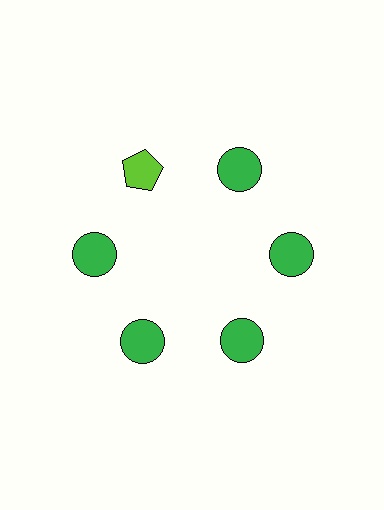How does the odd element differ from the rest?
It differs in both color (lime instead of green) and shape (pentagon instead of circle).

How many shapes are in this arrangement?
There are 6 shapes arranged in a ring pattern.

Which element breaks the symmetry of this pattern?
The lime pentagon at roughly the 11 o'clock position breaks the symmetry. All other shapes are green circles.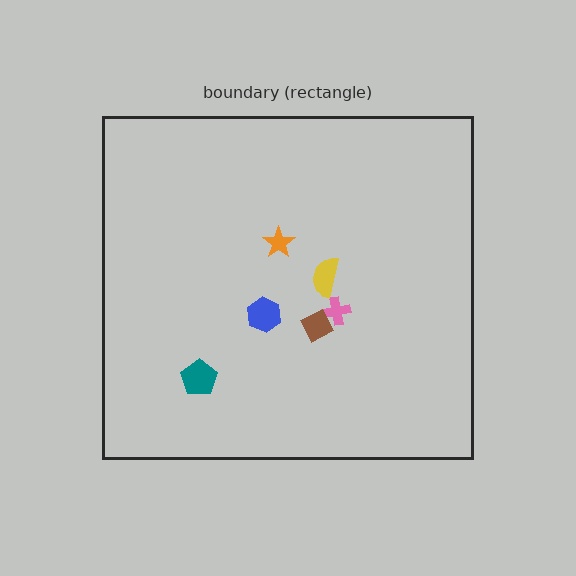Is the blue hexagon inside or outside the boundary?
Inside.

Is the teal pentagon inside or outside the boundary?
Inside.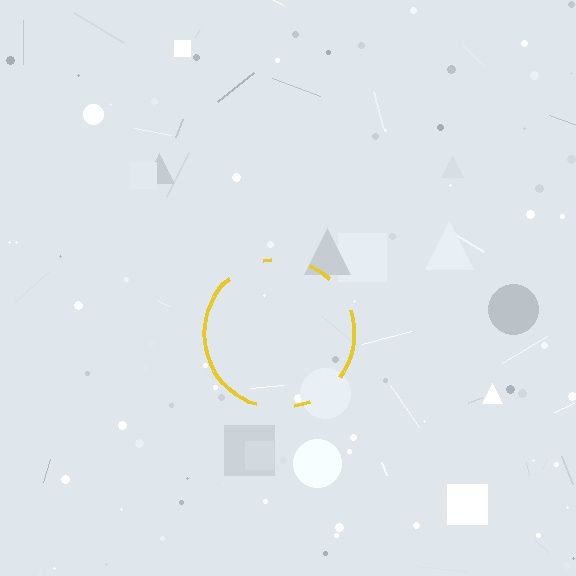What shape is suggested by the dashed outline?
The dashed outline suggests a circle.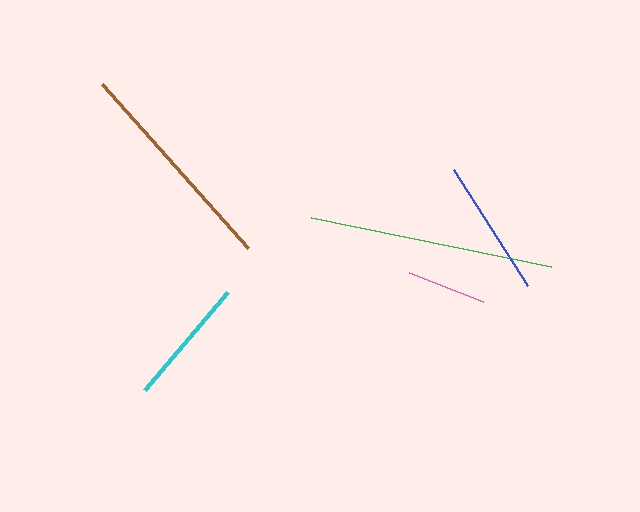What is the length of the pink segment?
The pink segment is approximately 79 pixels long.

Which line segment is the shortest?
The pink line is the shortest at approximately 79 pixels.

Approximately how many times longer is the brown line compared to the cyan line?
The brown line is approximately 1.7 times the length of the cyan line.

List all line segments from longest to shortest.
From longest to shortest: green, brown, blue, cyan, pink.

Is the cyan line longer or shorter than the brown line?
The brown line is longer than the cyan line.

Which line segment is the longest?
The green line is the longest at approximately 244 pixels.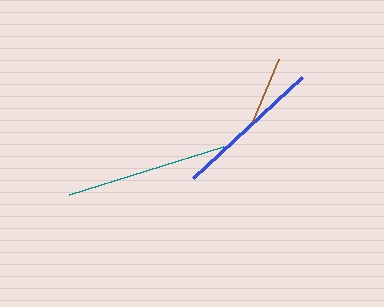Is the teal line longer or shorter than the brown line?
The teal line is longer than the brown line.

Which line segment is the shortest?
The brown line is the shortest at approximately 67 pixels.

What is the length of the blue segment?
The blue segment is approximately 149 pixels long.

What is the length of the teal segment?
The teal segment is approximately 162 pixels long.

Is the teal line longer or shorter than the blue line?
The teal line is longer than the blue line.